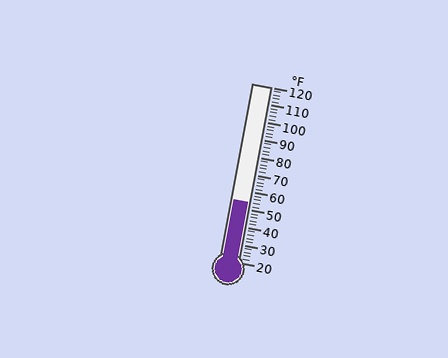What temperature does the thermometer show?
The thermometer shows approximately 54°F.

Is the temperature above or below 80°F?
The temperature is below 80°F.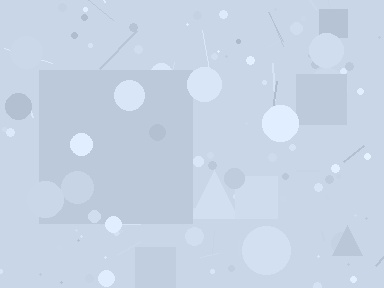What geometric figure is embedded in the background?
A square is embedded in the background.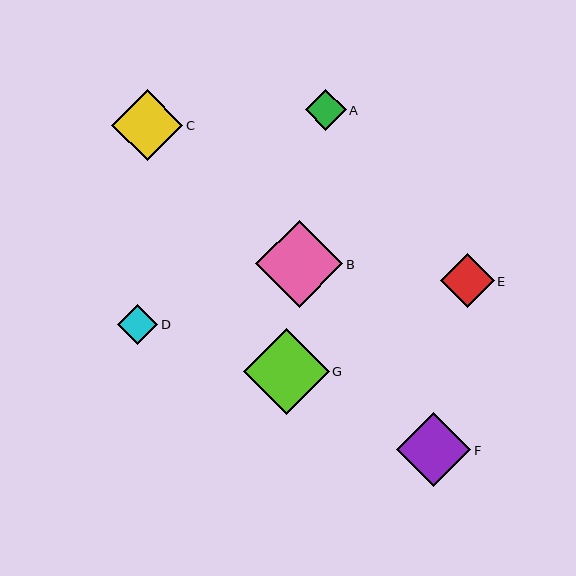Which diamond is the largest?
Diamond B is the largest with a size of approximately 87 pixels.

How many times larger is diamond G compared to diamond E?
Diamond G is approximately 1.6 times the size of diamond E.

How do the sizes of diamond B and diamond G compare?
Diamond B and diamond G are approximately the same size.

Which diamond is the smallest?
Diamond D is the smallest with a size of approximately 40 pixels.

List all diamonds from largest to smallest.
From largest to smallest: B, G, F, C, E, A, D.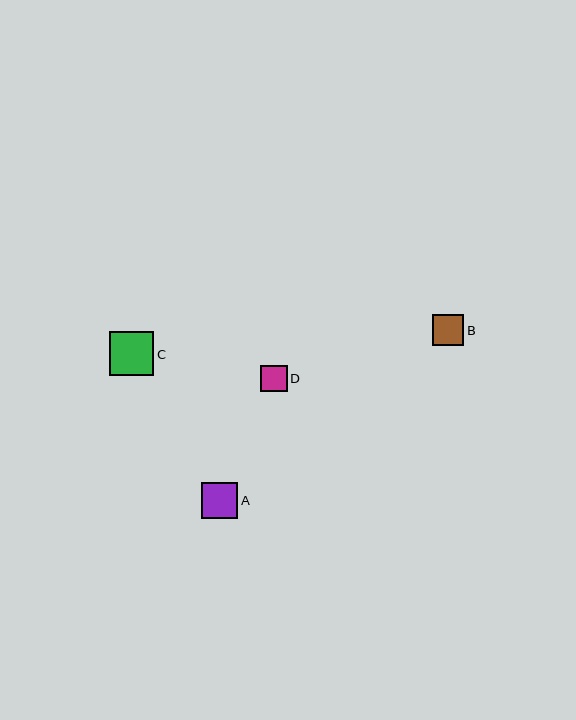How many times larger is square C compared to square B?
Square C is approximately 1.4 times the size of square B.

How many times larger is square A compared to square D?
Square A is approximately 1.3 times the size of square D.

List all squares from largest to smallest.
From largest to smallest: C, A, B, D.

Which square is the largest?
Square C is the largest with a size of approximately 44 pixels.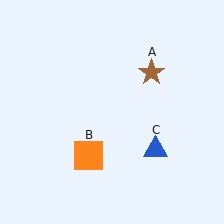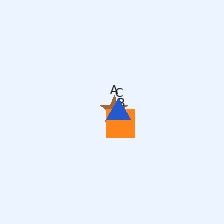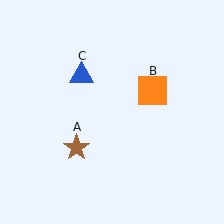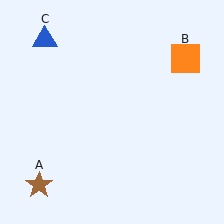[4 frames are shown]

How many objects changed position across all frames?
3 objects changed position: brown star (object A), orange square (object B), blue triangle (object C).